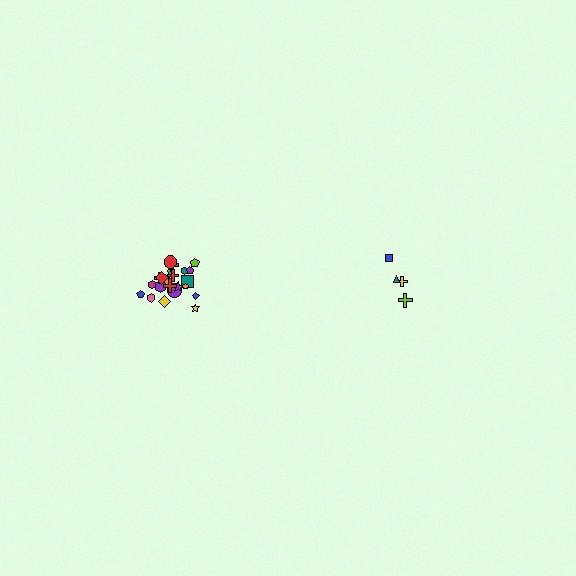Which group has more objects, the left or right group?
The left group.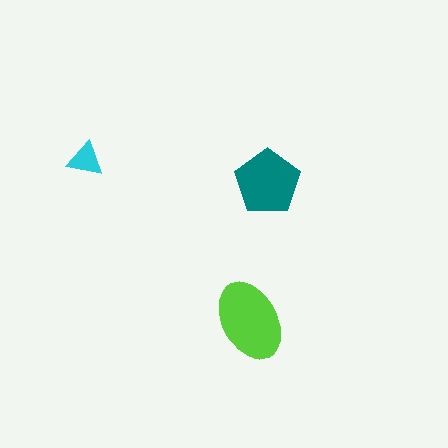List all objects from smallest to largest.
The cyan triangle, the teal pentagon, the lime ellipse.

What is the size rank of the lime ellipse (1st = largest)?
1st.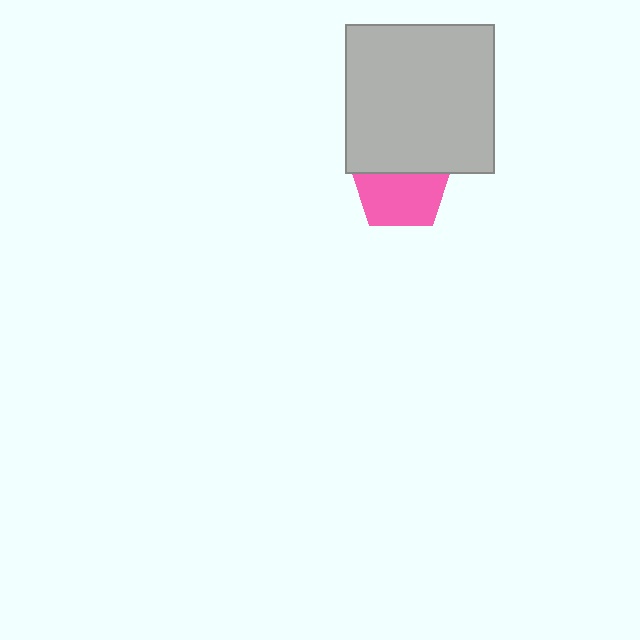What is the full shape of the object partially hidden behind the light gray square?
The partially hidden object is a pink pentagon.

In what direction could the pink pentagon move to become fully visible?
The pink pentagon could move down. That would shift it out from behind the light gray square entirely.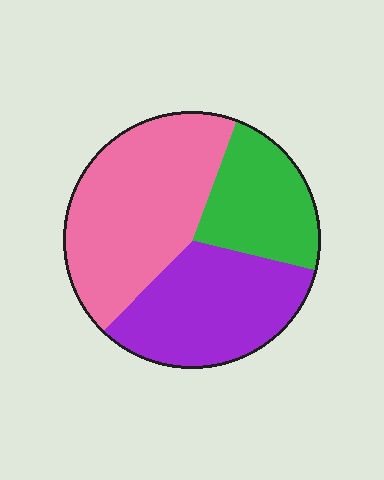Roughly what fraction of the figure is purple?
Purple covers around 35% of the figure.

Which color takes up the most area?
Pink, at roughly 45%.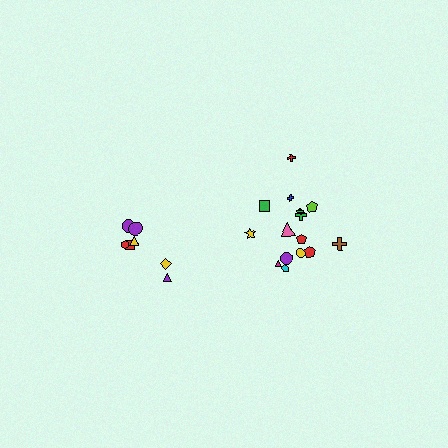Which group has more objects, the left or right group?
The right group.